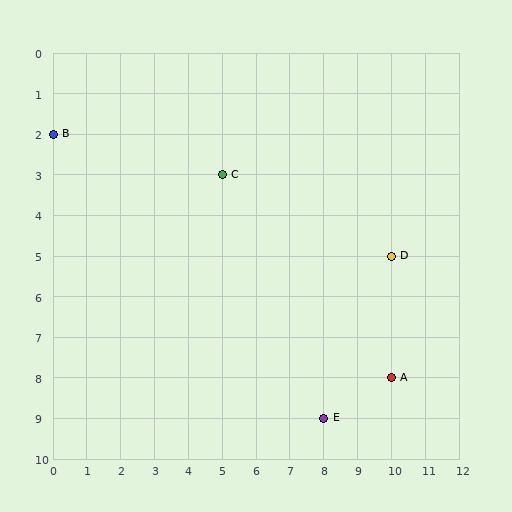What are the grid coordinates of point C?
Point C is at grid coordinates (5, 3).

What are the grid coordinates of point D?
Point D is at grid coordinates (10, 5).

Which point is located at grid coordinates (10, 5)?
Point D is at (10, 5).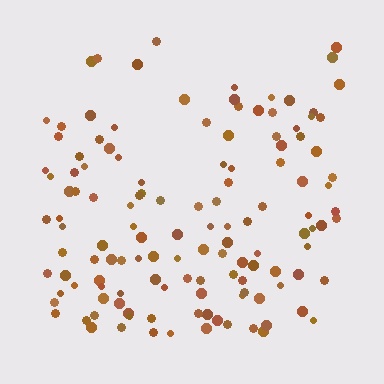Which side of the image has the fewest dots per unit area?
The top.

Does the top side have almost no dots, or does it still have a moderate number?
Still a moderate number, just noticeably fewer than the bottom.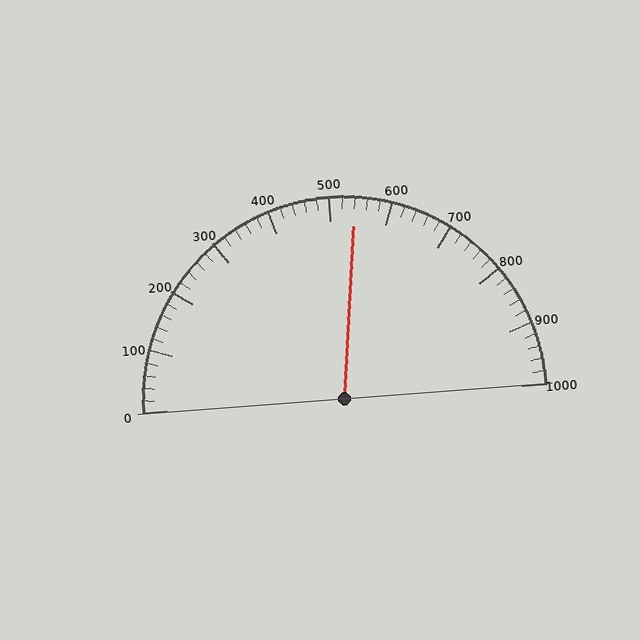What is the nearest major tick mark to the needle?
The nearest major tick mark is 500.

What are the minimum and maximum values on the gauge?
The gauge ranges from 0 to 1000.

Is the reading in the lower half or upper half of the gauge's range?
The reading is in the upper half of the range (0 to 1000).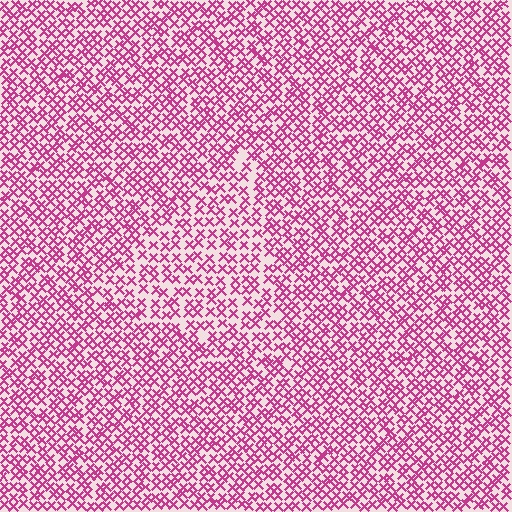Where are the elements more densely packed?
The elements are more densely packed outside the triangle boundary.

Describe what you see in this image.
The image contains small magenta elements arranged at two different densities. A triangle-shaped region is visible where the elements are less densely packed than the surrounding area.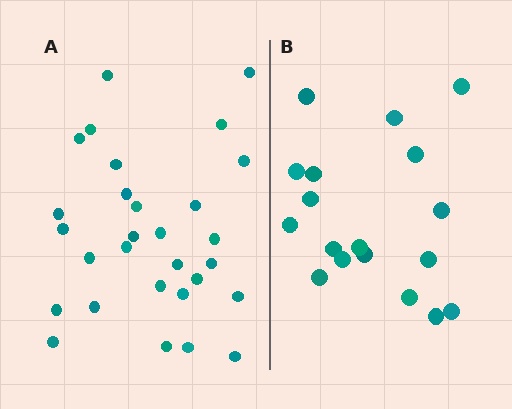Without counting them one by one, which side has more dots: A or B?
Region A (the left region) has more dots.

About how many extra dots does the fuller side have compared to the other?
Region A has roughly 12 or so more dots than region B.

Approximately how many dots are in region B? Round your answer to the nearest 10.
About 20 dots. (The exact count is 18, which rounds to 20.)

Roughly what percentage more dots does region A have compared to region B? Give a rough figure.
About 60% more.